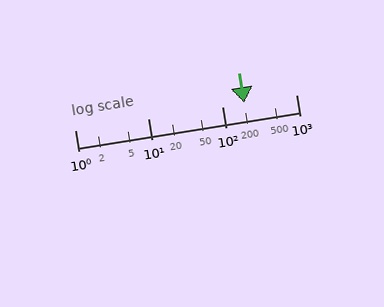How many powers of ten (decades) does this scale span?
The scale spans 3 decades, from 1 to 1000.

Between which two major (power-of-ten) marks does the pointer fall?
The pointer is between 100 and 1000.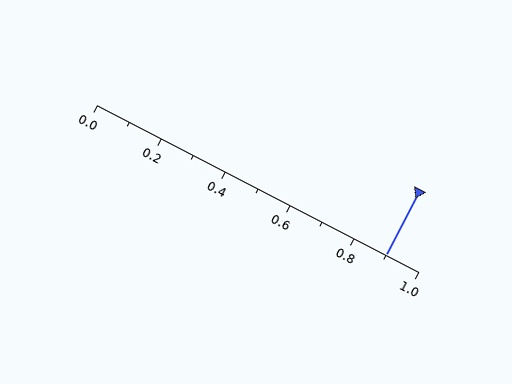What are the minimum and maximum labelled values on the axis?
The axis runs from 0.0 to 1.0.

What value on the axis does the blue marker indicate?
The marker indicates approximately 0.9.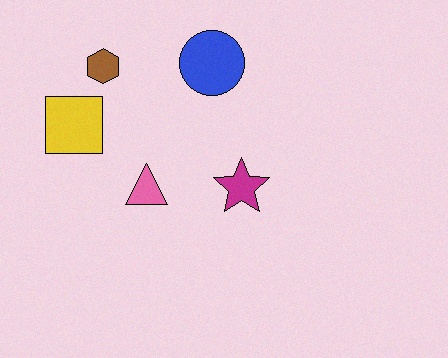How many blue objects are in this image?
There is 1 blue object.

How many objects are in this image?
There are 5 objects.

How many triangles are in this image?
There is 1 triangle.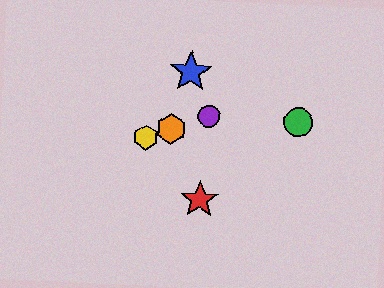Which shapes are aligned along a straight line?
The yellow hexagon, the purple circle, the orange hexagon are aligned along a straight line.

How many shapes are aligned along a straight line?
3 shapes (the yellow hexagon, the purple circle, the orange hexagon) are aligned along a straight line.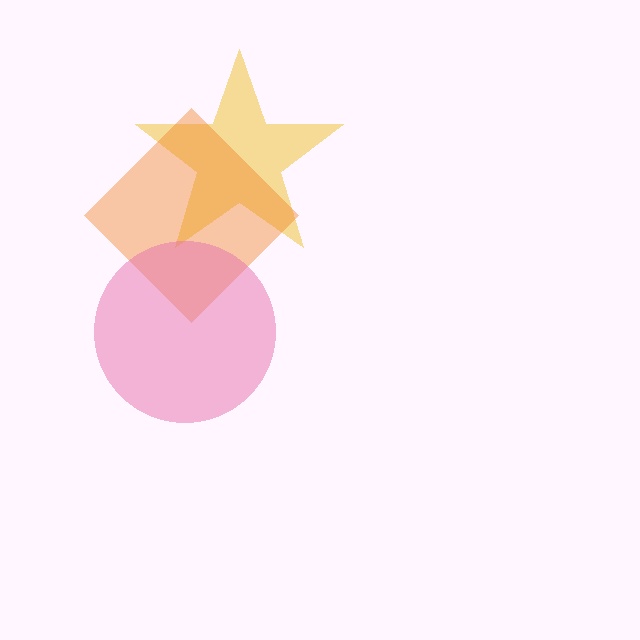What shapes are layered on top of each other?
The layered shapes are: a yellow star, an orange diamond, a pink circle.